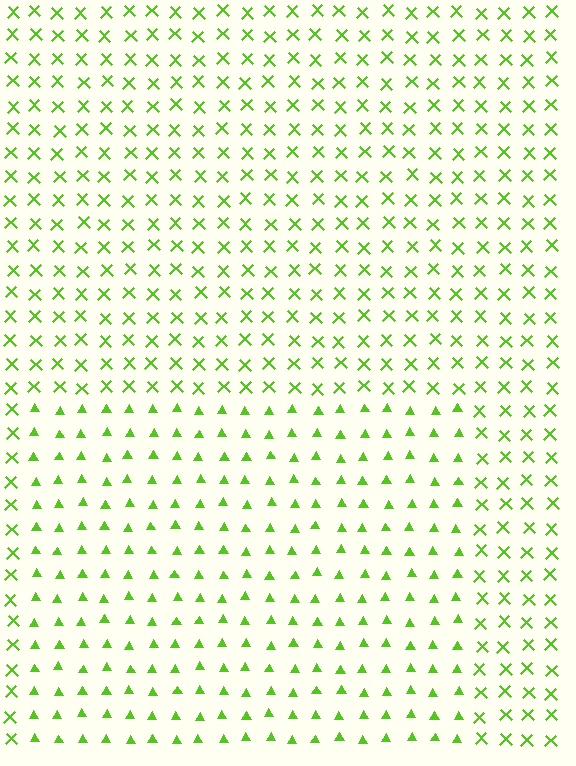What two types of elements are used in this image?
The image uses triangles inside the rectangle region and X marks outside it.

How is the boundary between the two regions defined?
The boundary is defined by a change in element shape: triangles inside vs. X marks outside. All elements share the same color and spacing.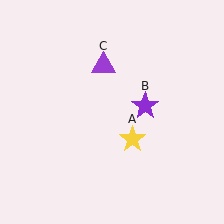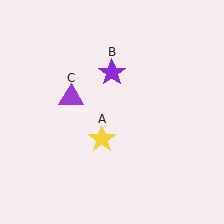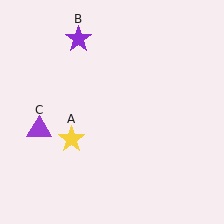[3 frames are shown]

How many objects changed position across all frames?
3 objects changed position: yellow star (object A), purple star (object B), purple triangle (object C).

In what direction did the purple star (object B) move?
The purple star (object B) moved up and to the left.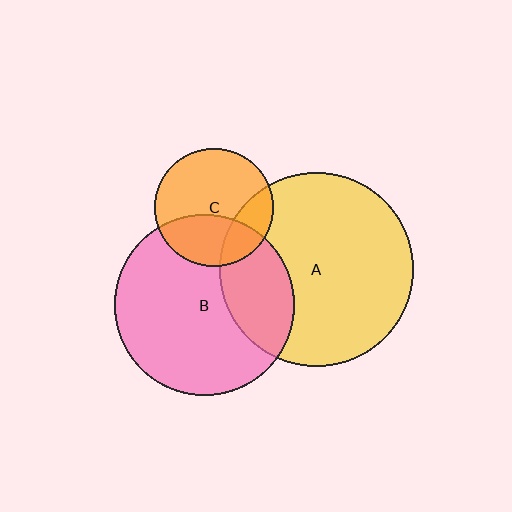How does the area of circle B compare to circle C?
Approximately 2.3 times.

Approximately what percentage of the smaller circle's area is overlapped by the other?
Approximately 20%.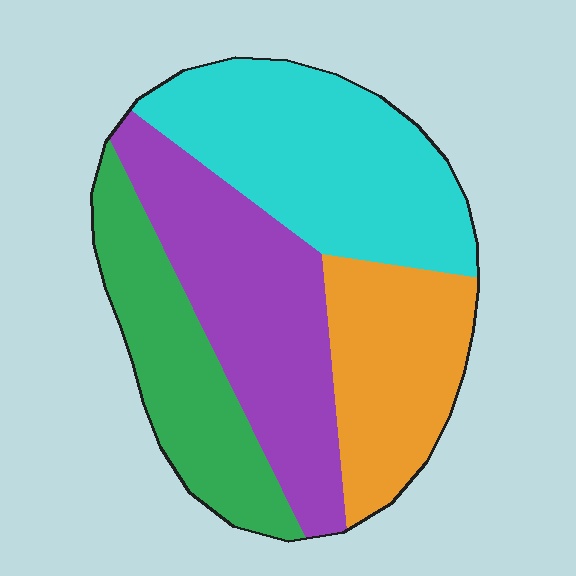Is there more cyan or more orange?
Cyan.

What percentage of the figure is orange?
Orange takes up about one fifth (1/5) of the figure.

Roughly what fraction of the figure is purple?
Purple covers 29% of the figure.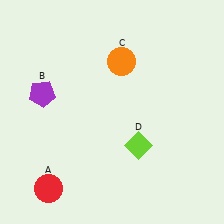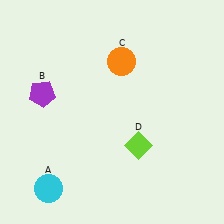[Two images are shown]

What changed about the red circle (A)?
In Image 1, A is red. In Image 2, it changed to cyan.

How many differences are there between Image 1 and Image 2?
There is 1 difference between the two images.